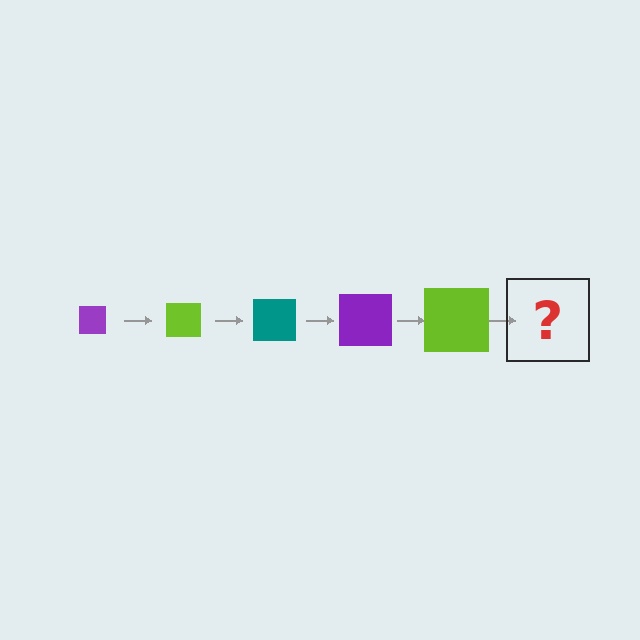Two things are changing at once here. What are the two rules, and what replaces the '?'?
The two rules are that the square grows larger each step and the color cycles through purple, lime, and teal. The '?' should be a teal square, larger than the previous one.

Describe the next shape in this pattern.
It should be a teal square, larger than the previous one.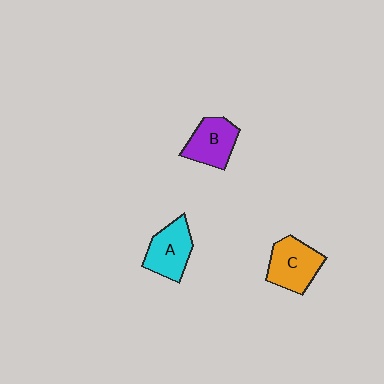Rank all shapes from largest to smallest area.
From largest to smallest: C (orange), A (cyan), B (purple).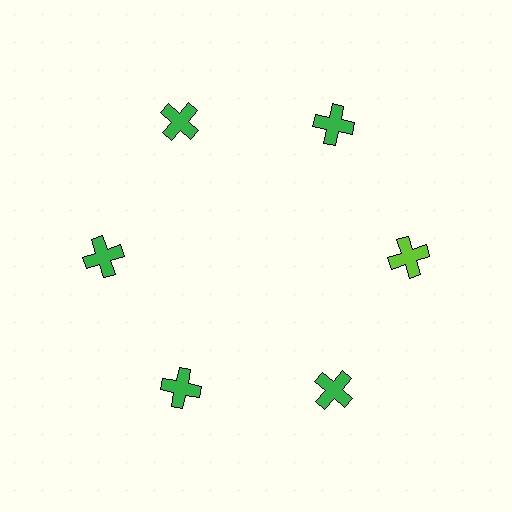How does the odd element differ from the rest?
It has a different color: lime instead of green.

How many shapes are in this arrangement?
There are 6 shapes arranged in a ring pattern.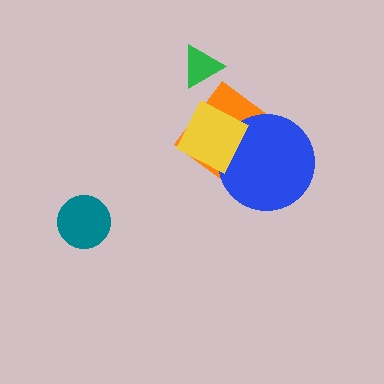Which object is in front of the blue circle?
The yellow diamond is in front of the blue circle.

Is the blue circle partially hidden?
Yes, it is partially covered by another shape.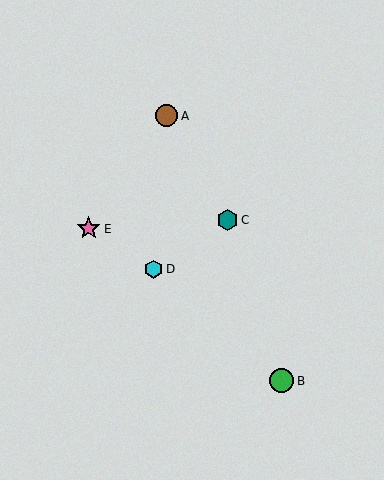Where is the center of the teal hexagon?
The center of the teal hexagon is at (228, 220).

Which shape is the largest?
The green circle (labeled B) is the largest.